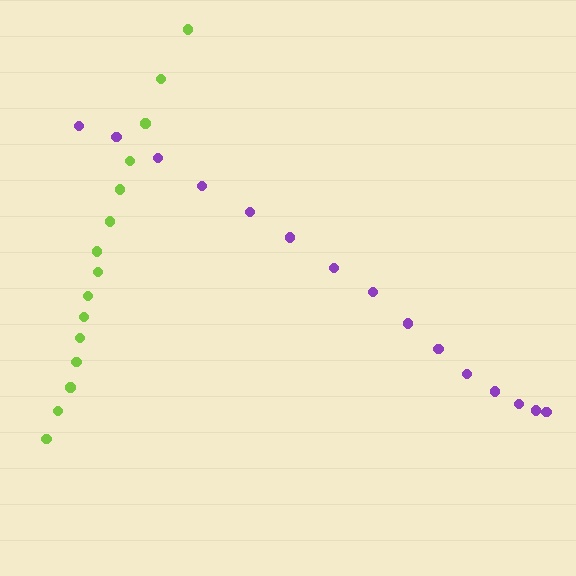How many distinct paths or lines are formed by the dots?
There are 2 distinct paths.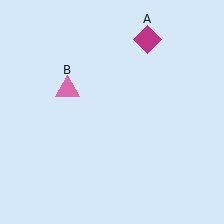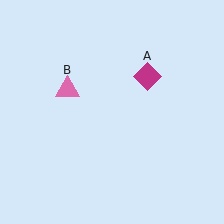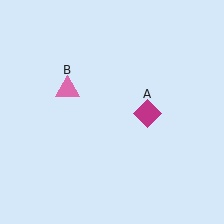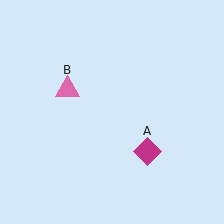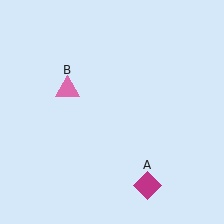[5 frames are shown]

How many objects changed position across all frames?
1 object changed position: magenta diamond (object A).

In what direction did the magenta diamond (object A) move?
The magenta diamond (object A) moved down.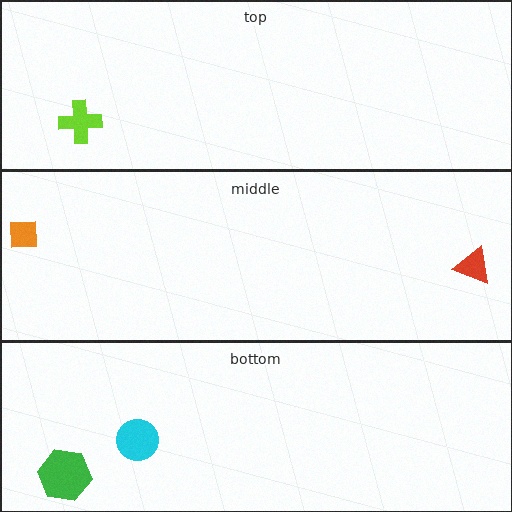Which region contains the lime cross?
The top region.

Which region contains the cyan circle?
The bottom region.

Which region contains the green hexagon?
The bottom region.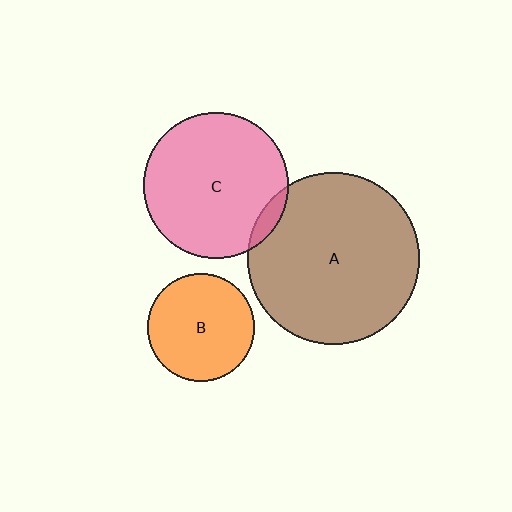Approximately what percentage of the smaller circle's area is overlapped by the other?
Approximately 5%.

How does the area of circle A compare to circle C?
Approximately 1.4 times.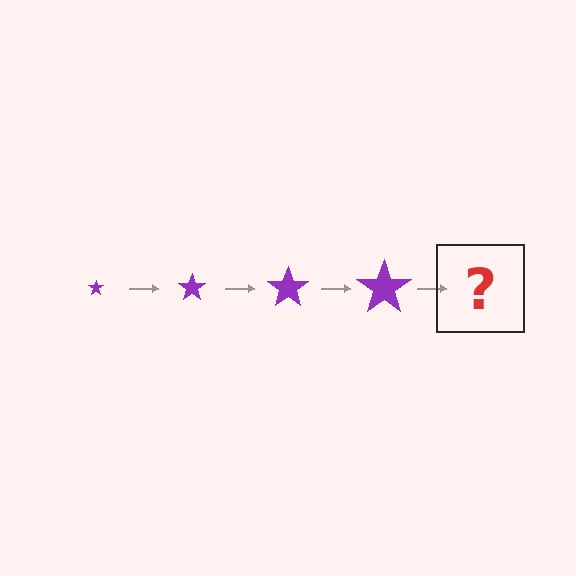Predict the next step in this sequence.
The next step is a purple star, larger than the previous one.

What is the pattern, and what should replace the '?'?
The pattern is that the star gets progressively larger each step. The '?' should be a purple star, larger than the previous one.